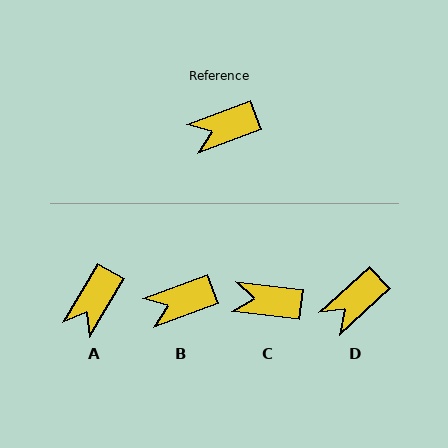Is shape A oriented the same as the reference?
No, it is off by about 39 degrees.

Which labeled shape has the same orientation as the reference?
B.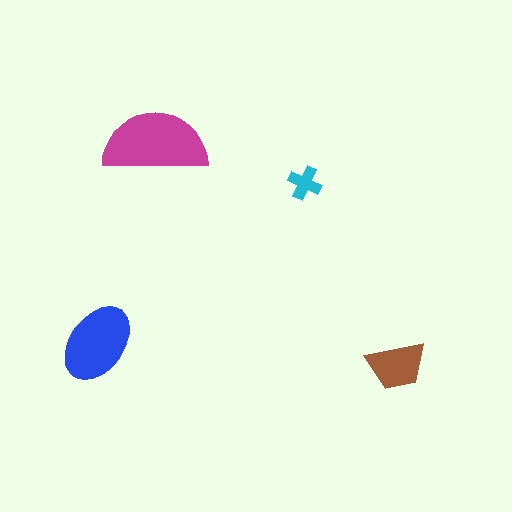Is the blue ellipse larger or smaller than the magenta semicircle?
Smaller.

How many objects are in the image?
There are 4 objects in the image.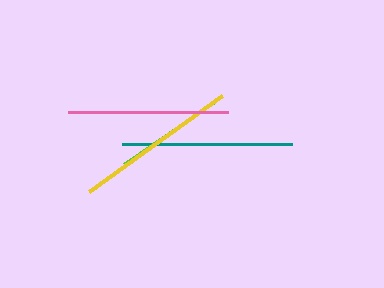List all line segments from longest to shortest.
From longest to shortest: teal, yellow, pink, lime.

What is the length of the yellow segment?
The yellow segment is approximately 164 pixels long.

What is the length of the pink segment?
The pink segment is approximately 161 pixels long.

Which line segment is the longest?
The teal line is the longest at approximately 170 pixels.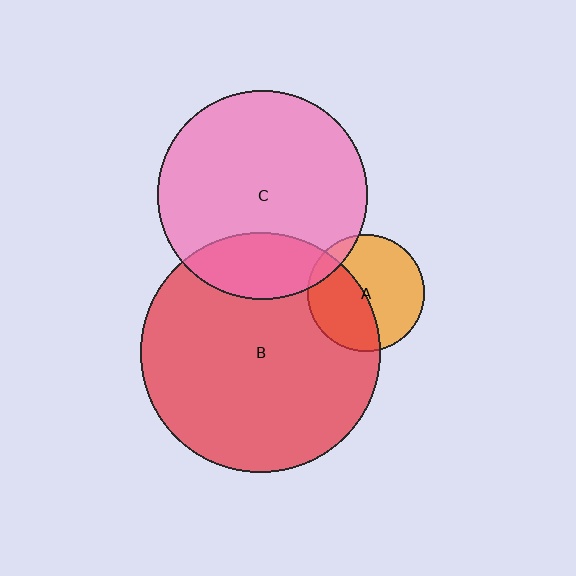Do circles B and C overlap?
Yes.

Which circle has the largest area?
Circle B (red).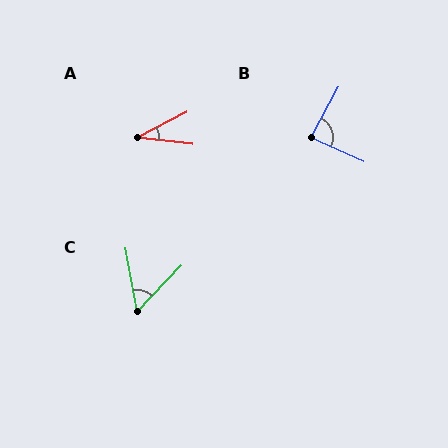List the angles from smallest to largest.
A (34°), C (54°), B (85°).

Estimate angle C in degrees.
Approximately 54 degrees.